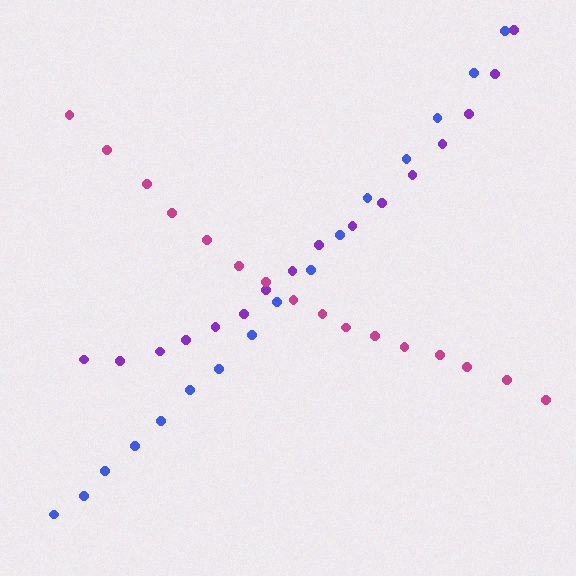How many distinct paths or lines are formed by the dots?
There are 3 distinct paths.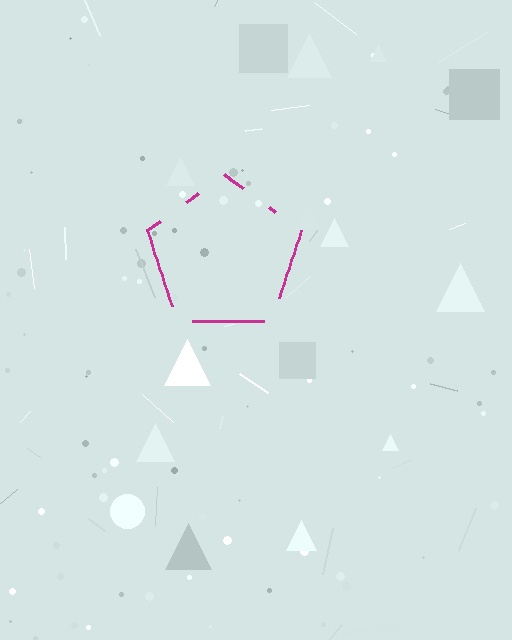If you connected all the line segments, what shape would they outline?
They would outline a pentagon.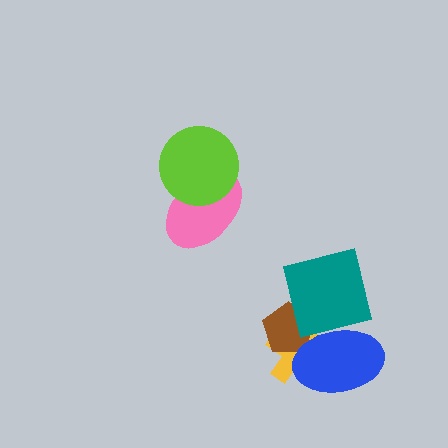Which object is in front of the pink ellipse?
The lime circle is in front of the pink ellipse.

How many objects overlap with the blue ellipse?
3 objects overlap with the blue ellipse.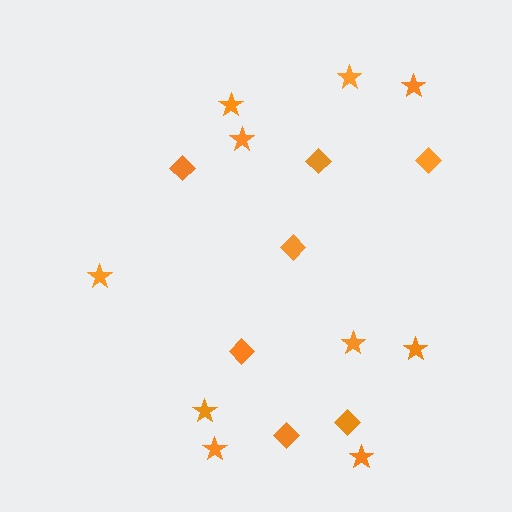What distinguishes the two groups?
There are 2 groups: one group of diamonds (7) and one group of stars (10).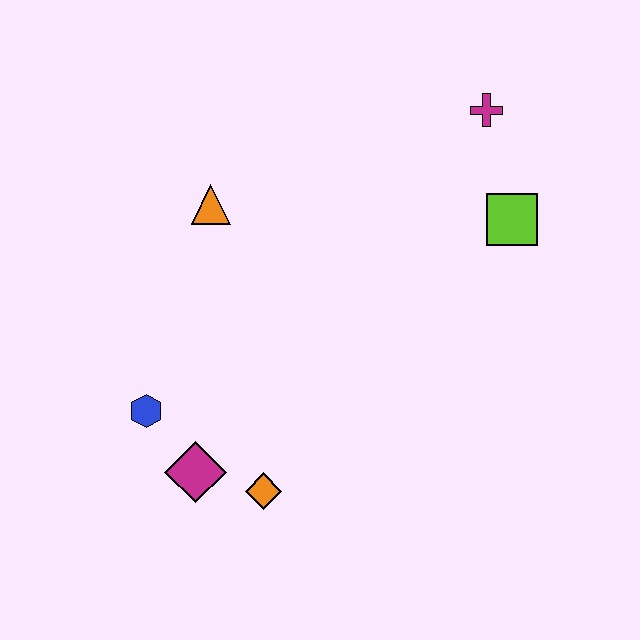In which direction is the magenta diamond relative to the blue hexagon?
The magenta diamond is below the blue hexagon.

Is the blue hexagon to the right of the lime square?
No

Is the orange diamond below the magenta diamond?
Yes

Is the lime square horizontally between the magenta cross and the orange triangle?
No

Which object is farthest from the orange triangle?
The lime square is farthest from the orange triangle.